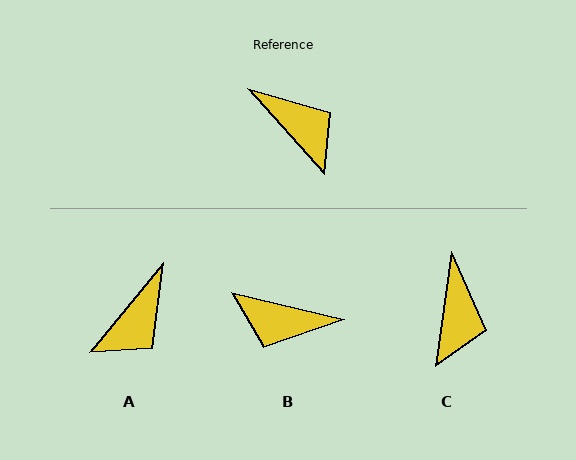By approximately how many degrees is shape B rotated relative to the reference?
Approximately 145 degrees clockwise.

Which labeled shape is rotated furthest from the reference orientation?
B, about 145 degrees away.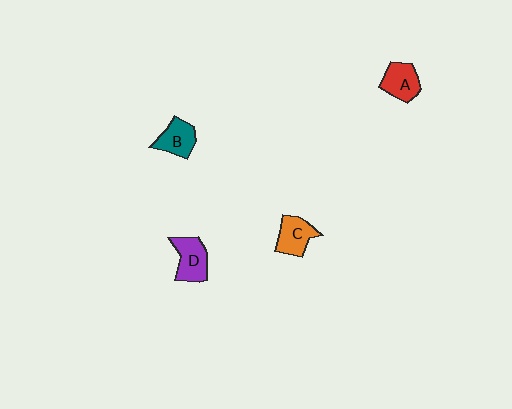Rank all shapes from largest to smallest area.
From largest to smallest: D (purple), C (orange), A (red), B (teal).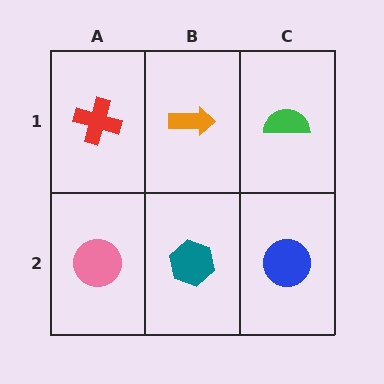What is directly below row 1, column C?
A blue circle.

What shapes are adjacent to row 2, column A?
A red cross (row 1, column A), a teal hexagon (row 2, column B).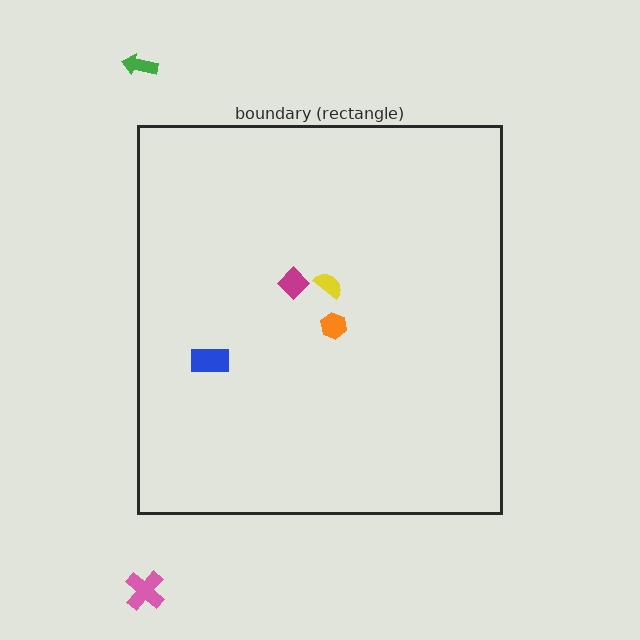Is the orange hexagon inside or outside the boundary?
Inside.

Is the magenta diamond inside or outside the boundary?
Inside.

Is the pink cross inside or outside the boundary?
Outside.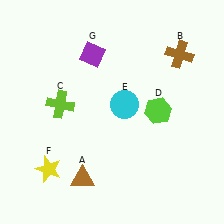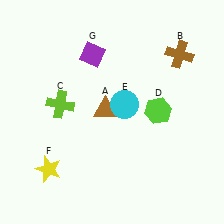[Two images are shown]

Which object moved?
The brown triangle (A) moved up.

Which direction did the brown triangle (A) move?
The brown triangle (A) moved up.